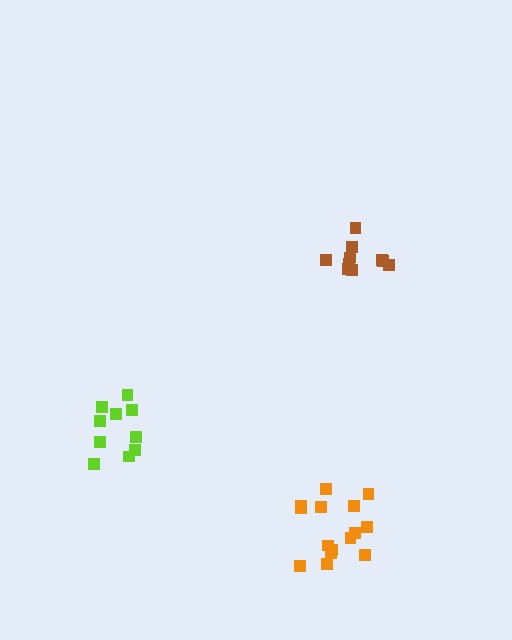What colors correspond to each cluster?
The clusters are colored: lime, orange, brown.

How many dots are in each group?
Group 1: 10 dots, Group 2: 15 dots, Group 3: 10 dots (35 total).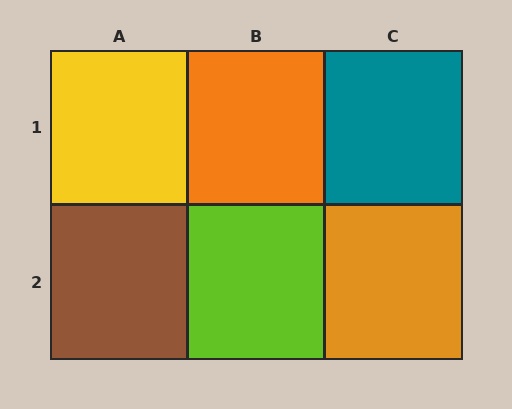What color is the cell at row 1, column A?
Yellow.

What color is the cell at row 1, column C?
Teal.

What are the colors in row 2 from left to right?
Brown, lime, orange.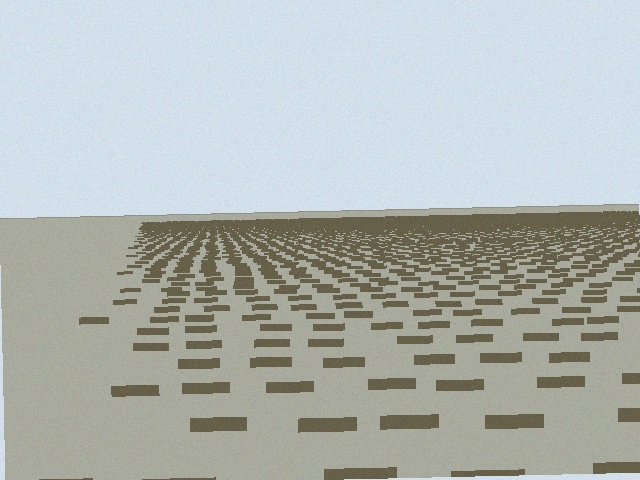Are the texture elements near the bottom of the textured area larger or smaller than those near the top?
Larger. Near the bottom, elements are closer to the viewer and appear at a bigger on-screen size.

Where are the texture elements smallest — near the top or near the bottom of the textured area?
Near the top.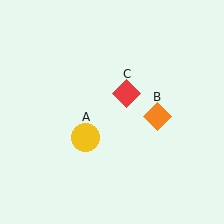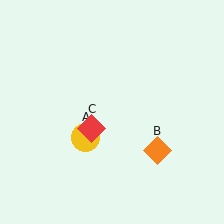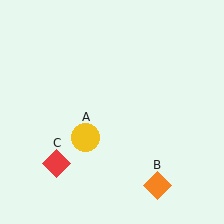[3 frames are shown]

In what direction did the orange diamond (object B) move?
The orange diamond (object B) moved down.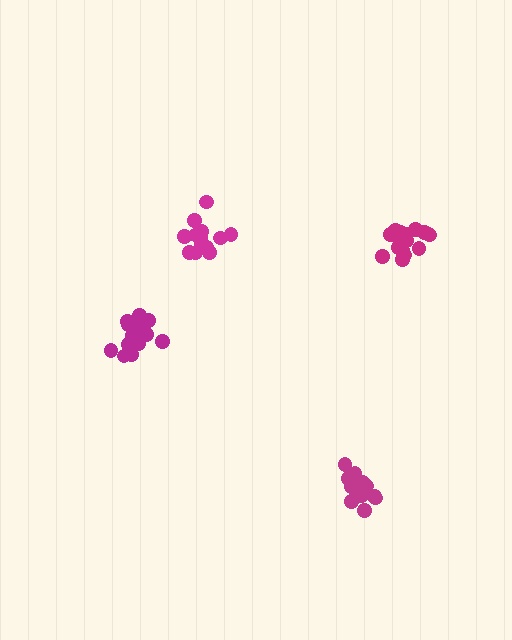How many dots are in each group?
Group 1: 17 dots, Group 2: 14 dots, Group 3: 16 dots, Group 4: 13 dots (60 total).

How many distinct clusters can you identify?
There are 4 distinct clusters.